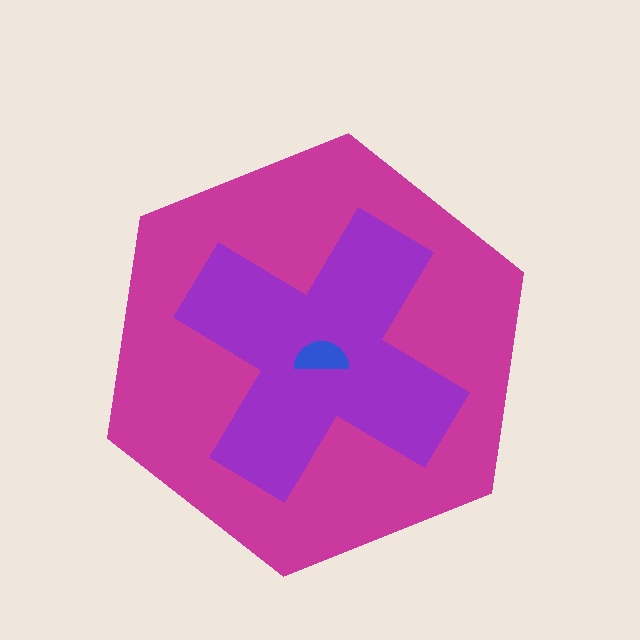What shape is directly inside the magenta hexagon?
The purple cross.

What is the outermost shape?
The magenta hexagon.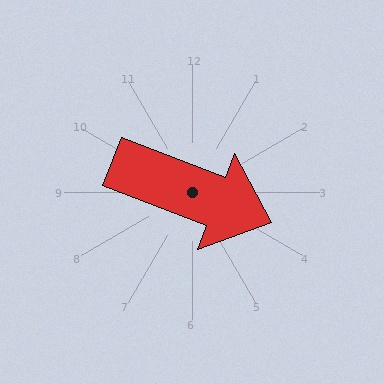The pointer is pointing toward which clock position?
Roughly 4 o'clock.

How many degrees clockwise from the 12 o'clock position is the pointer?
Approximately 111 degrees.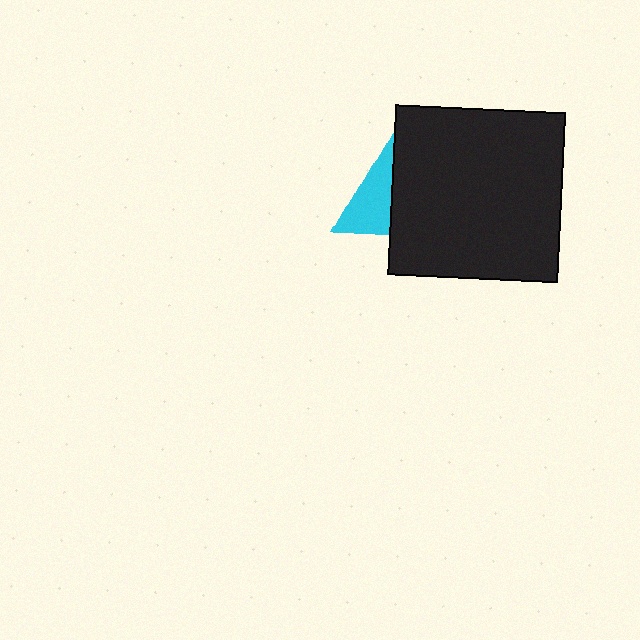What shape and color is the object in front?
The object in front is a black square.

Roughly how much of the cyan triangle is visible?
About half of it is visible (roughly 52%).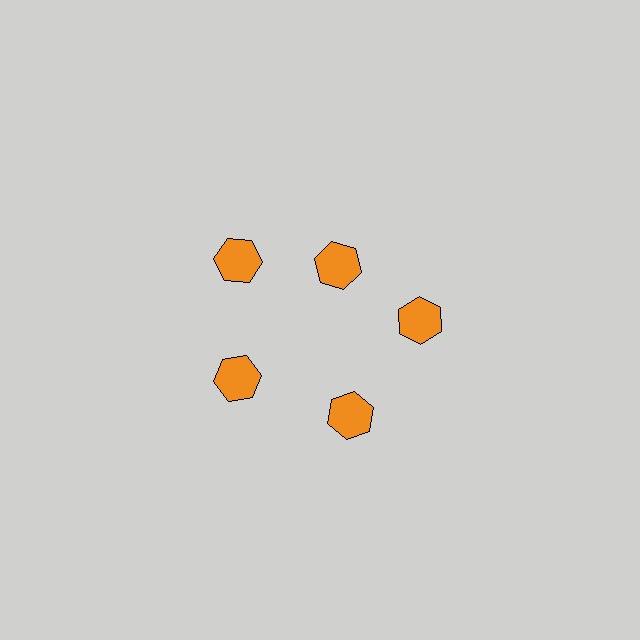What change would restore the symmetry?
The symmetry would be restored by moving it outward, back onto the ring so that all 5 hexagons sit at equal angles and equal distance from the center.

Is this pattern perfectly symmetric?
No. The 5 orange hexagons are arranged in a ring, but one element near the 1 o'clock position is pulled inward toward the center, breaking the 5-fold rotational symmetry.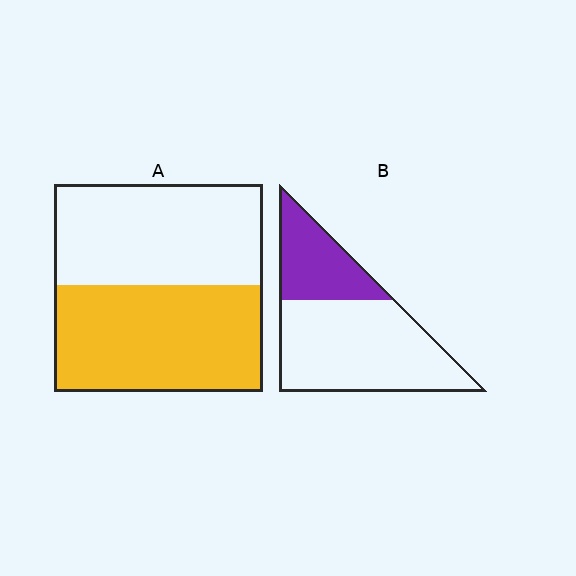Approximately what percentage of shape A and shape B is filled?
A is approximately 50% and B is approximately 30%.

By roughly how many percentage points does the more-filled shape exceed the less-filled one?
By roughly 20 percentage points (A over B).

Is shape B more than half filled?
No.